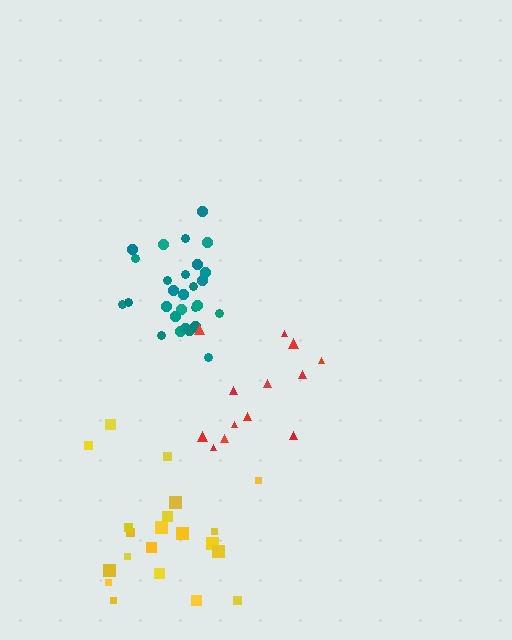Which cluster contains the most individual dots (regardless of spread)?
Teal (28).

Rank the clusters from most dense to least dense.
teal, yellow, red.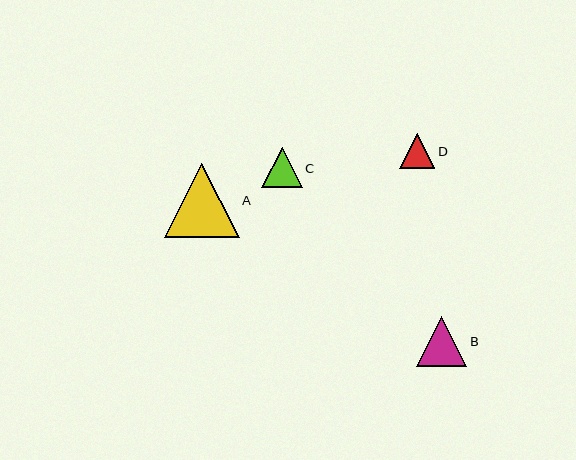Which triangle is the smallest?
Triangle D is the smallest with a size of approximately 35 pixels.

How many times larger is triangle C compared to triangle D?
Triangle C is approximately 1.2 times the size of triangle D.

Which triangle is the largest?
Triangle A is the largest with a size of approximately 75 pixels.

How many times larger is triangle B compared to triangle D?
Triangle B is approximately 1.4 times the size of triangle D.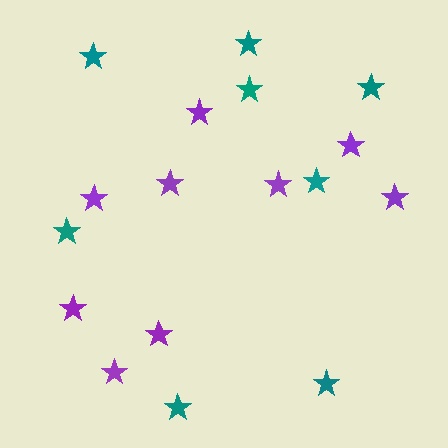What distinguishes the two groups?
There are 2 groups: one group of teal stars (8) and one group of purple stars (9).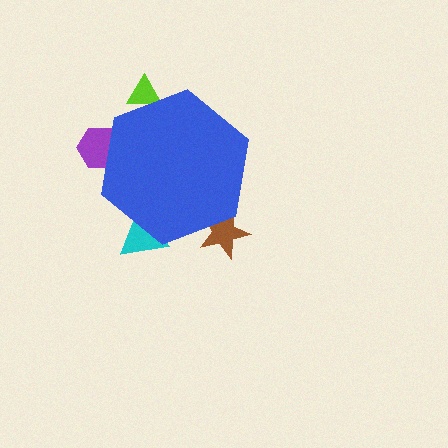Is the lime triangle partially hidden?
Yes, the lime triangle is partially hidden behind the blue hexagon.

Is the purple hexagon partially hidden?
Yes, the purple hexagon is partially hidden behind the blue hexagon.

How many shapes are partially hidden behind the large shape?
4 shapes are partially hidden.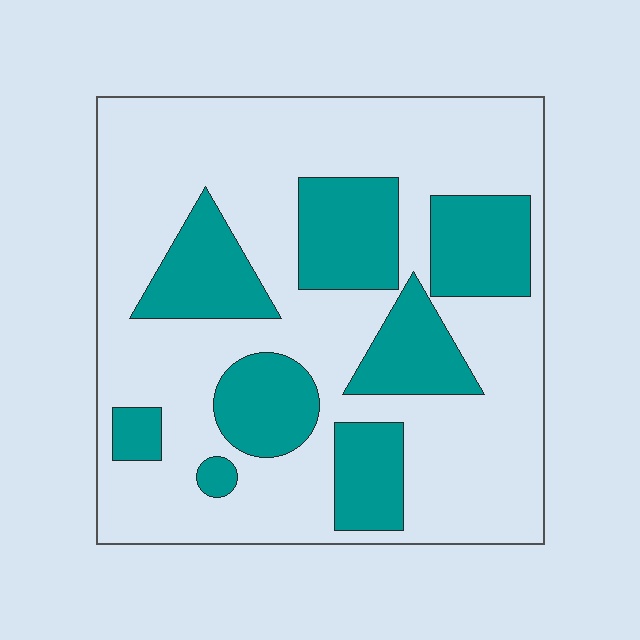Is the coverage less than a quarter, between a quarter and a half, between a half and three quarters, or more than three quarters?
Between a quarter and a half.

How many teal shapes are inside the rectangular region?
8.